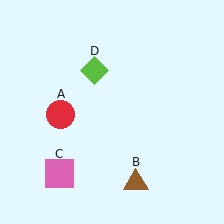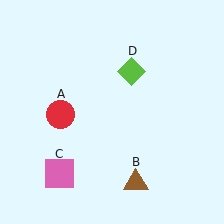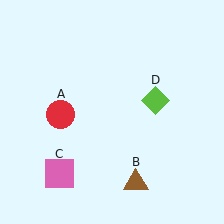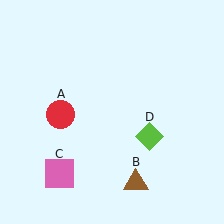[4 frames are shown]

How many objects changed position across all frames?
1 object changed position: lime diamond (object D).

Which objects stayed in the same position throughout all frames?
Red circle (object A) and brown triangle (object B) and pink square (object C) remained stationary.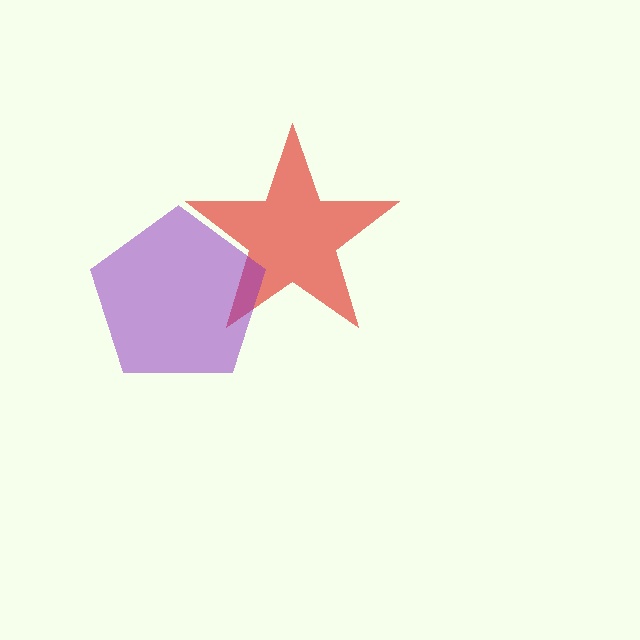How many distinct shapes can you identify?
There are 2 distinct shapes: a red star, a purple pentagon.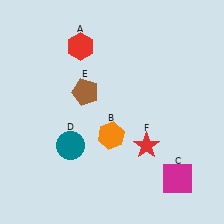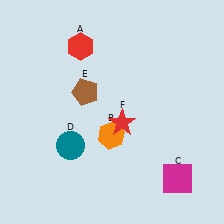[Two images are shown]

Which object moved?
The red star (F) moved left.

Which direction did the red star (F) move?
The red star (F) moved left.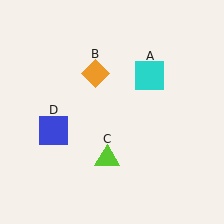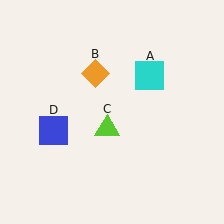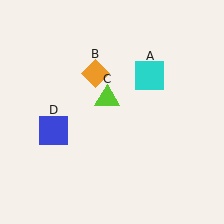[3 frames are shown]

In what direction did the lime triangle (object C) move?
The lime triangle (object C) moved up.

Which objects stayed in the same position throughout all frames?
Cyan square (object A) and orange diamond (object B) and blue square (object D) remained stationary.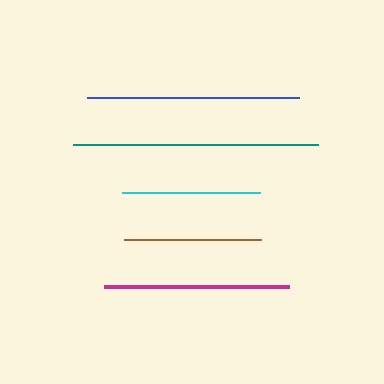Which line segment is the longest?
The teal line is the longest at approximately 245 pixels.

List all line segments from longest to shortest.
From longest to shortest: teal, blue, magenta, cyan, brown.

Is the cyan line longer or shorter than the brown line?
The cyan line is longer than the brown line.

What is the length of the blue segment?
The blue segment is approximately 212 pixels long.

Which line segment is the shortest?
The brown line is the shortest at approximately 136 pixels.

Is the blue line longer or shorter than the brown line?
The blue line is longer than the brown line.